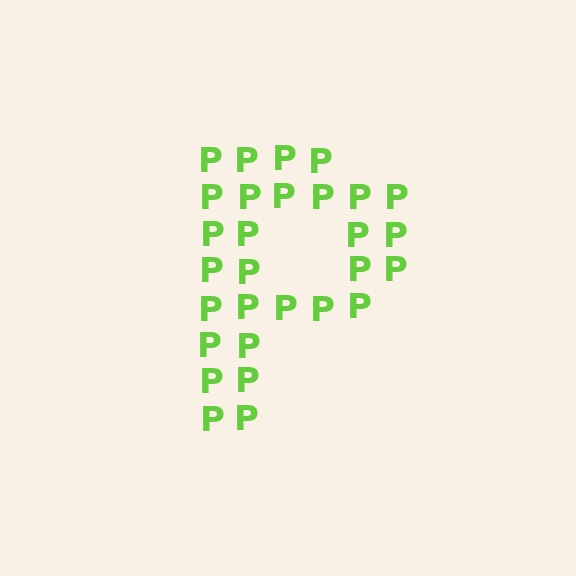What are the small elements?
The small elements are letter P's.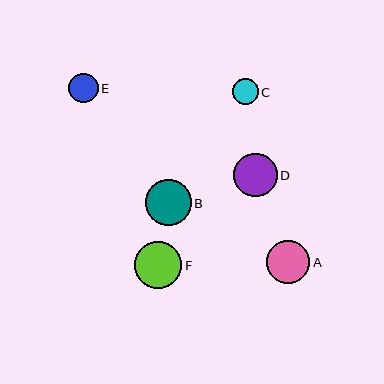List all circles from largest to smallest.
From largest to smallest: F, B, D, A, E, C.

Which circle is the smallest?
Circle C is the smallest with a size of approximately 26 pixels.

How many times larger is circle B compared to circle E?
Circle B is approximately 1.6 times the size of circle E.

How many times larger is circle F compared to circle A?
Circle F is approximately 1.1 times the size of circle A.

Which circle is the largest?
Circle F is the largest with a size of approximately 47 pixels.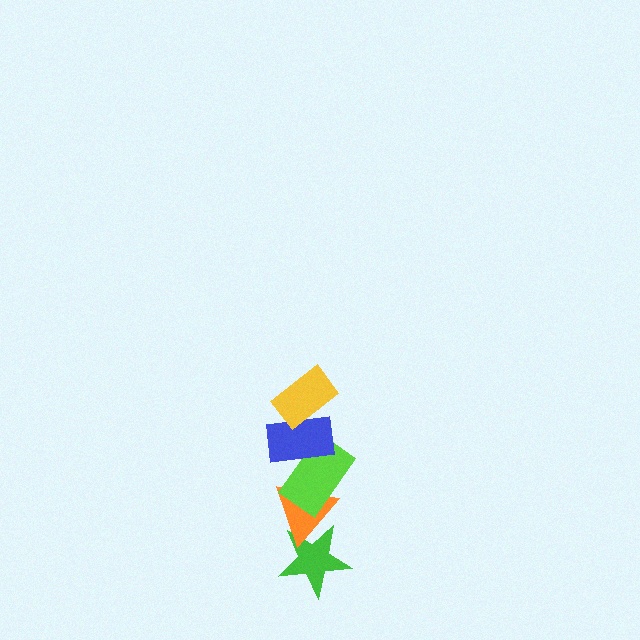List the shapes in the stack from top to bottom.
From top to bottom: the yellow rectangle, the blue rectangle, the lime rectangle, the orange triangle, the green star.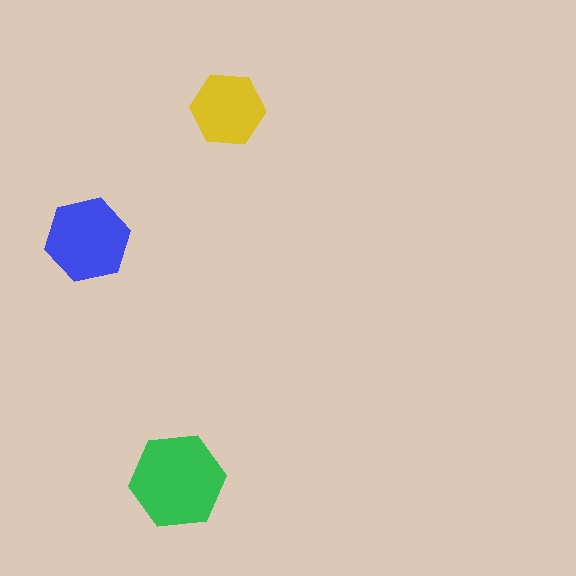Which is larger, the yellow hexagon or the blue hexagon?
The blue one.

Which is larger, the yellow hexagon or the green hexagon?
The green one.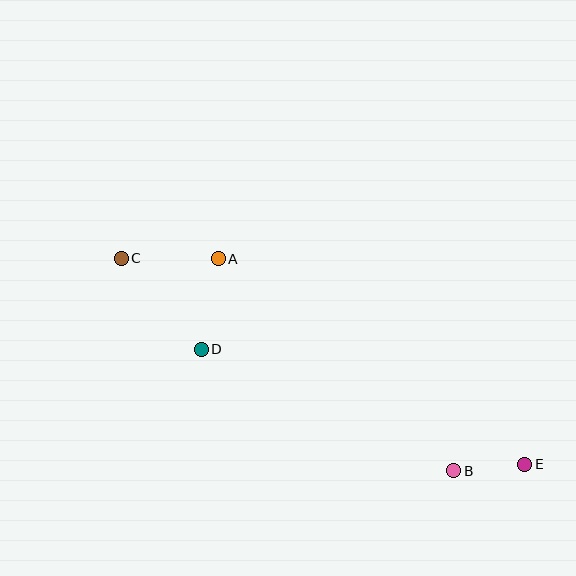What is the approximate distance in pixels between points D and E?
The distance between D and E is approximately 343 pixels.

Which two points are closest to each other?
Points B and E are closest to each other.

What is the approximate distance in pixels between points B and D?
The distance between B and D is approximately 280 pixels.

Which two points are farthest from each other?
Points C and E are farthest from each other.